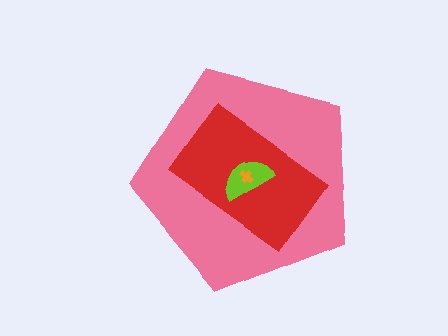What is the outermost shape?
The pink pentagon.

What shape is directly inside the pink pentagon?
The red rectangle.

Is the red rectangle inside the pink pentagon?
Yes.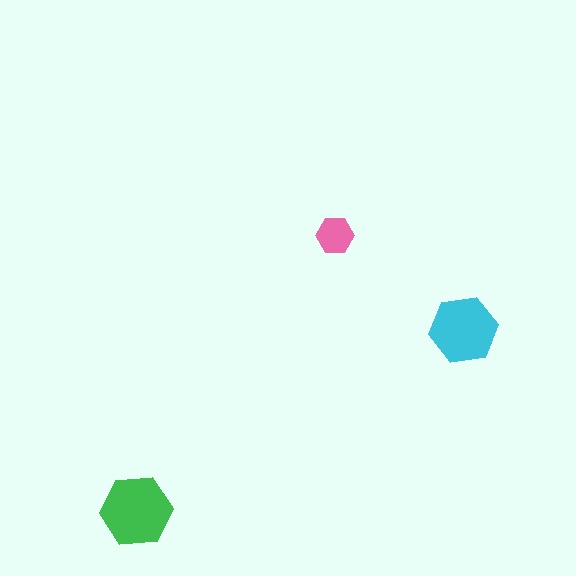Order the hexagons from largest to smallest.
the green one, the cyan one, the pink one.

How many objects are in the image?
There are 3 objects in the image.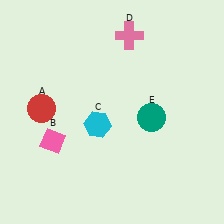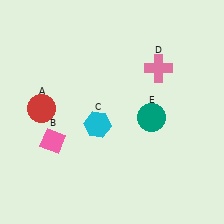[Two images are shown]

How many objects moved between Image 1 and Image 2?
1 object moved between the two images.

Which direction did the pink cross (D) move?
The pink cross (D) moved down.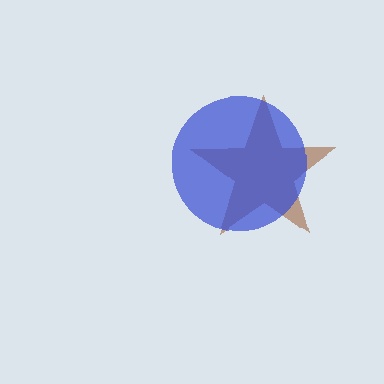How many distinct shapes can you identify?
There are 2 distinct shapes: a brown star, a blue circle.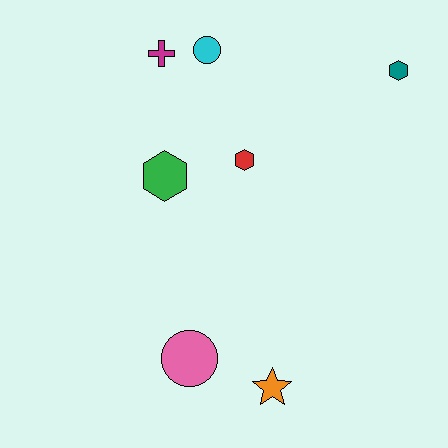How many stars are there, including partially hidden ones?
There is 1 star.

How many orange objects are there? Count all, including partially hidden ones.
There is 1 orange object.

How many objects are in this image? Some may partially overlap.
There are 7 objects.